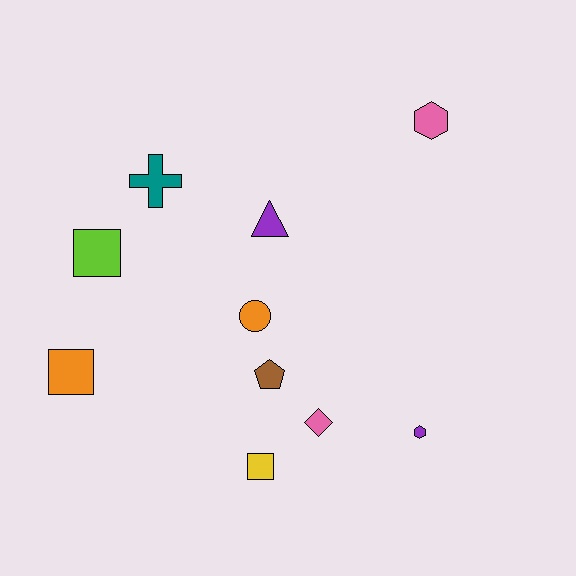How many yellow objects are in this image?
There is 1 yellow object.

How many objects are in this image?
There are 10 objects.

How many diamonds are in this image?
There is 1 diamond.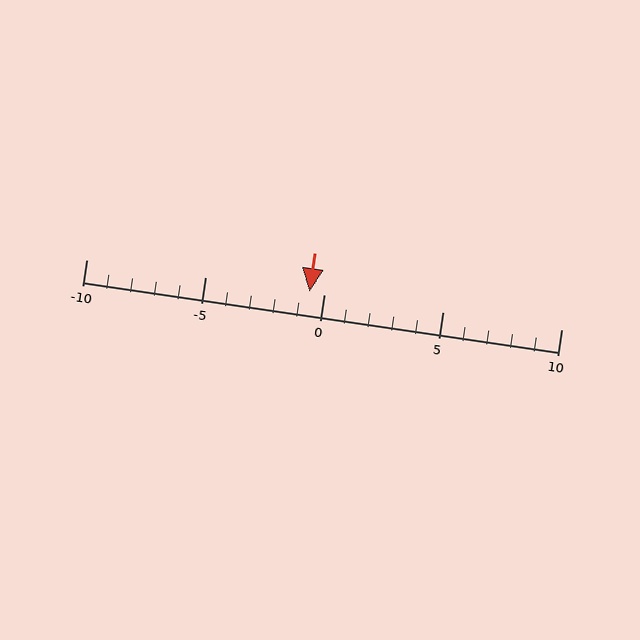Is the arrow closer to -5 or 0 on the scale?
The arrow is closer to 0.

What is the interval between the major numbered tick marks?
The major tick marks are spaced 5 units apart.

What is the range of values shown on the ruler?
The ruler shows values from -10 to 10.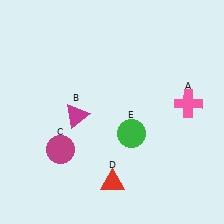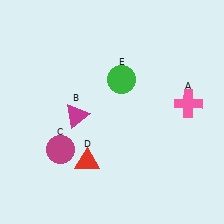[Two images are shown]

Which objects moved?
The objects that moved are: the red triangle (D), the green circle (E).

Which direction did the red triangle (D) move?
The red triangle (D) moved left.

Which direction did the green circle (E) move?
The green circle (E) moved up.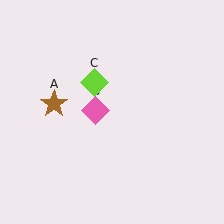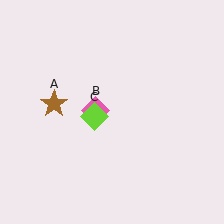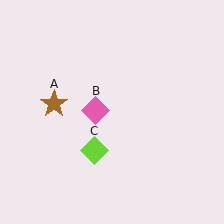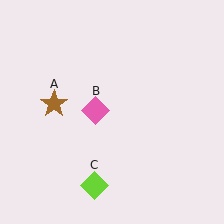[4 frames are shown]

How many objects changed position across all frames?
1 object changed position: lime diamond (object C).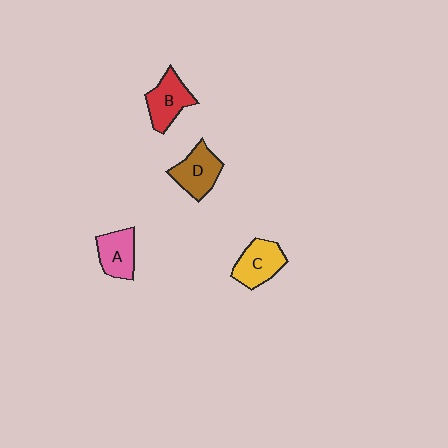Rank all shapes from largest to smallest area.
From largest to smallest: D (brown), C (yellow), B (red), A (pink).